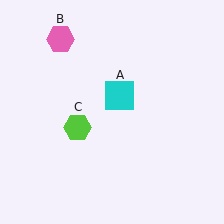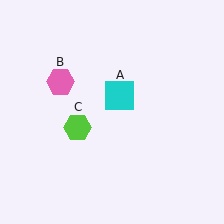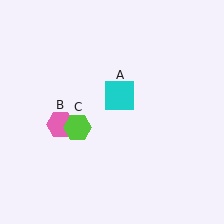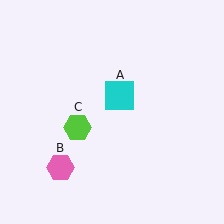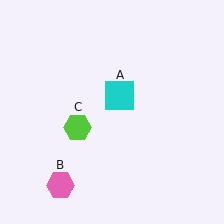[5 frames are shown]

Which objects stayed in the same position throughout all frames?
Cyan square (object A) and lime hexagon (object C) remained stationary.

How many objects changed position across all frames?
1 object changed position: pink hexagon (object B).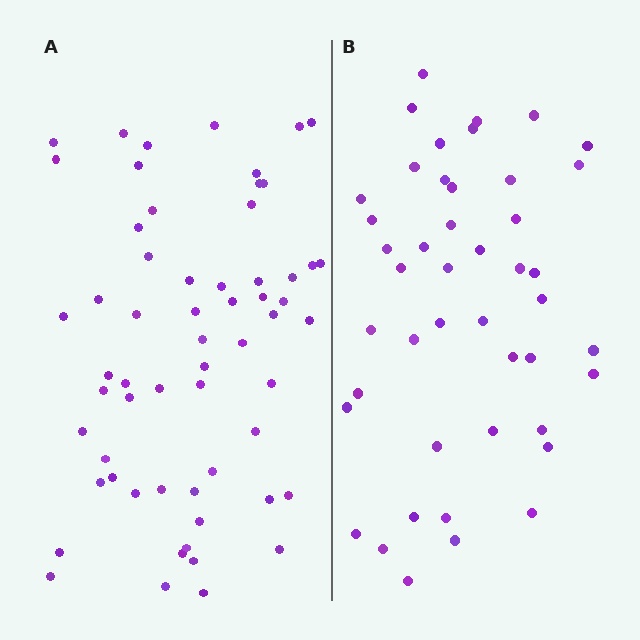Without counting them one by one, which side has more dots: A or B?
Region A (the left region) has more dots.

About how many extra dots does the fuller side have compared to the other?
Region A has approximately 15 more dots than region B.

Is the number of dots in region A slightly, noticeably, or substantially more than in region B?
Region A has noticeably more, but not dramatically so. The ratio is roughly 1.3 to 1.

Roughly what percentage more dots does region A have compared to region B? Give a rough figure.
About 35% more.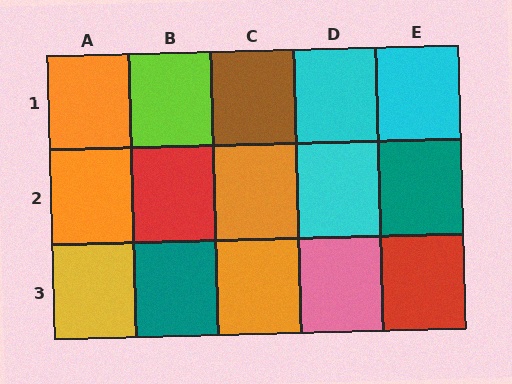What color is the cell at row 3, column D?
Pink.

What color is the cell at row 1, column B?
Lime.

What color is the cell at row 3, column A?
Yellow.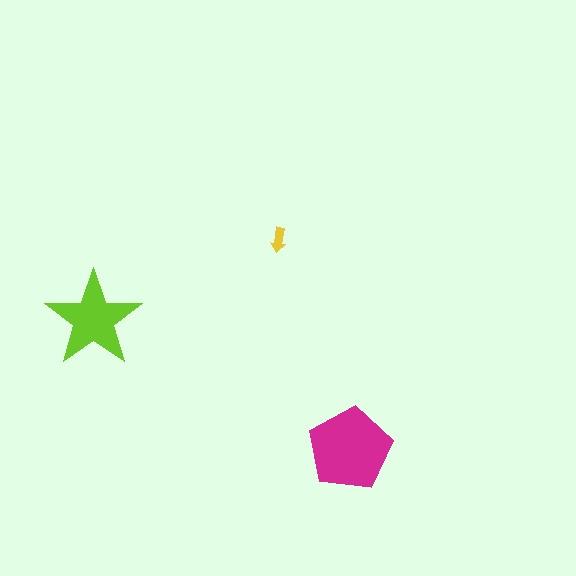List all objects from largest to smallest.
The magenta pentagon, the lime star, the yellow arrow.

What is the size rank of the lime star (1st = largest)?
2nd.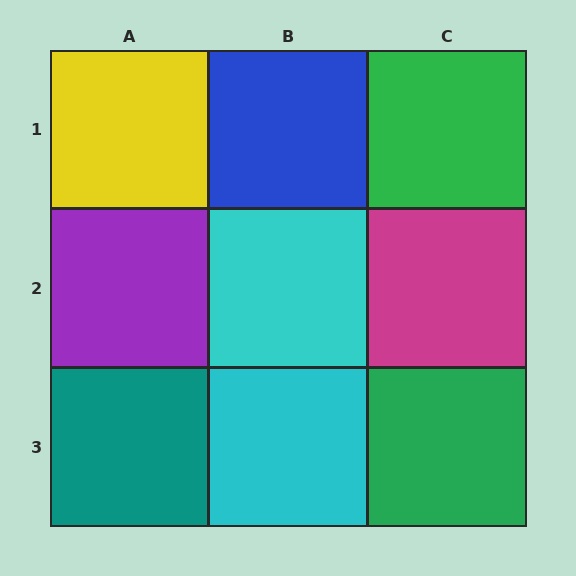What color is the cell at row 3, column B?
Cyan.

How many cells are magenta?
1 cell is magenta.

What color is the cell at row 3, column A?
Teal.